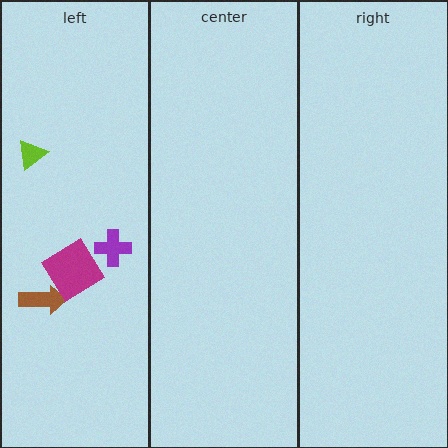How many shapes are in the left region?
4.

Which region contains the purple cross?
The left region.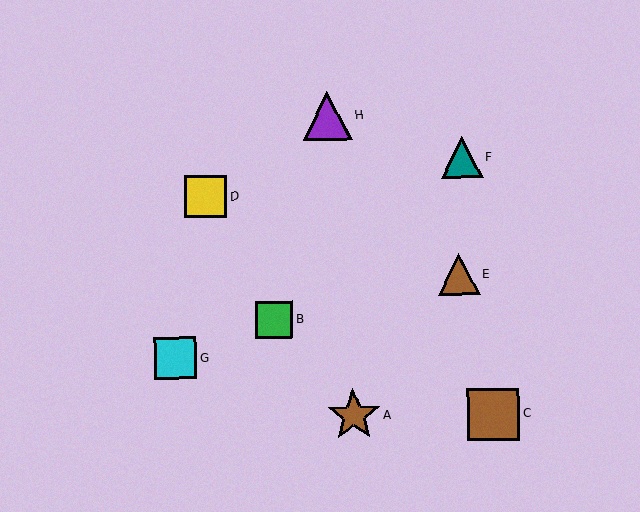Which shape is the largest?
The brown star (labeled A) is the largest.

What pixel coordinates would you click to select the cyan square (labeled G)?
Click at (175, 358) to select the cyan square G.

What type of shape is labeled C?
Shape C is a brown square.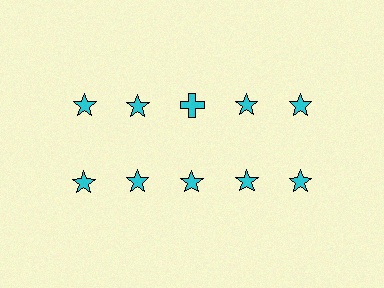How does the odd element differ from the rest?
It has a different shape: cross instead of star.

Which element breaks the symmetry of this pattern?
The cyan cross in the top row, center column breaks the symmetry. All other shapes are cyan stars.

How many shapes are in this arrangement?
There are 10 shapes arranged in a grid pattern.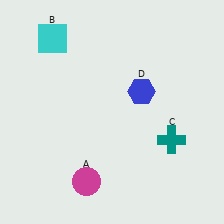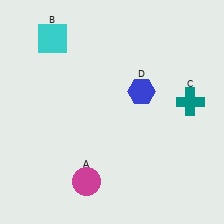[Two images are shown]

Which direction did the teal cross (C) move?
The teal cross (C) moved up.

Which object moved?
The teal cross (C) moved up.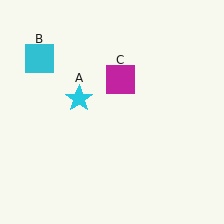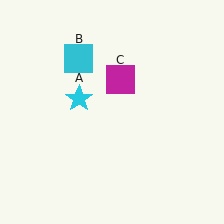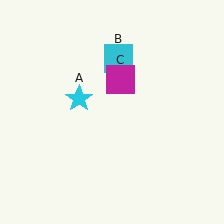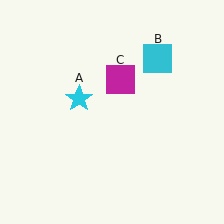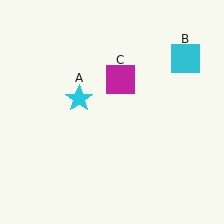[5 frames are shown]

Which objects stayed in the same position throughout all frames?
Cyan star (object A) and magenta square (object C) remained stationary.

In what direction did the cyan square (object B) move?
The cyan square (object B) moved right.